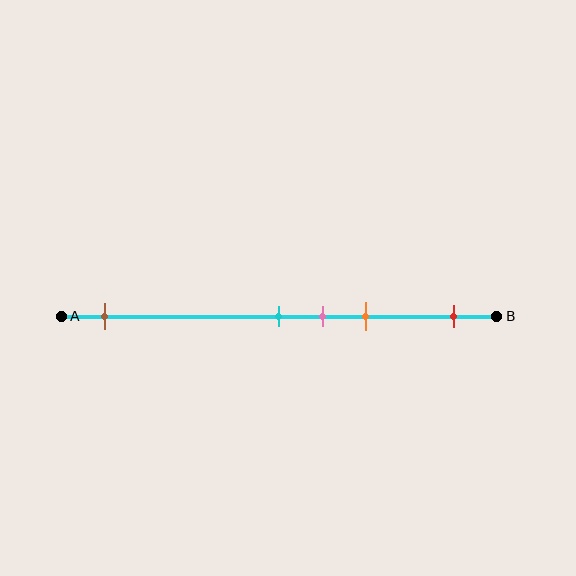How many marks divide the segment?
There are 5 marks dividing the segment.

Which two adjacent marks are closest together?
The cyan and pink marks are the closest adjacent pair.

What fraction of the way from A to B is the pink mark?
The pink mark is approximately 60% (0.6) of the way from A to B.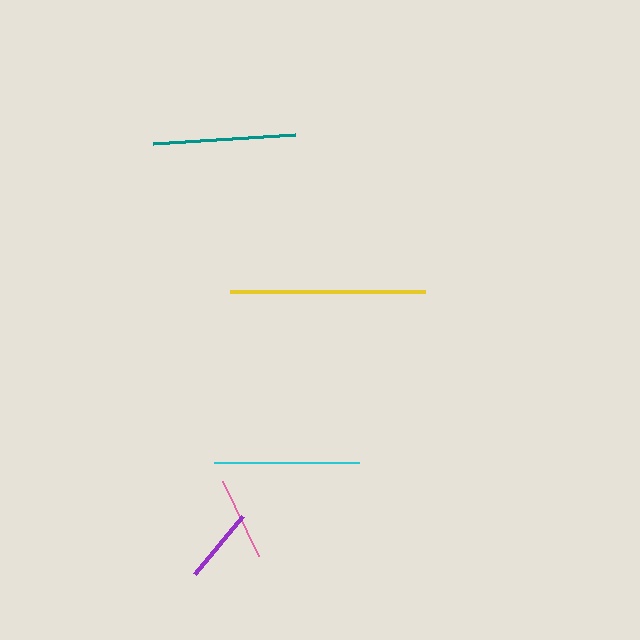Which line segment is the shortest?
The purple line is the shortest at approximately 75 pixels.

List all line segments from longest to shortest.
From longest to shortest: yellow, cyan, teal, pink, purple.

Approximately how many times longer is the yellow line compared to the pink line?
The yellow line is approximately 2.3 times the length of the pink line.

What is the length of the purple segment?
The purple segment is approximately 75 pixels long.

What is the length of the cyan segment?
The cyan segment is approximately 145 pixels long.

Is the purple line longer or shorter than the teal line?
The teal line is longer than the purple line.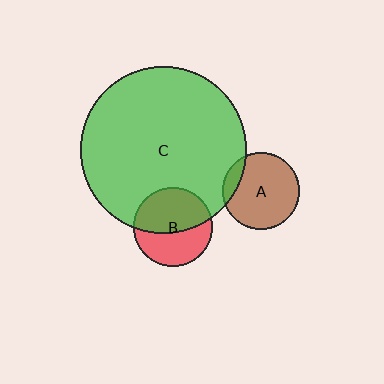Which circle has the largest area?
Circle C (green).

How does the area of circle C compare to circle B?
Approximately 4.4 times.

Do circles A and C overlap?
Yes.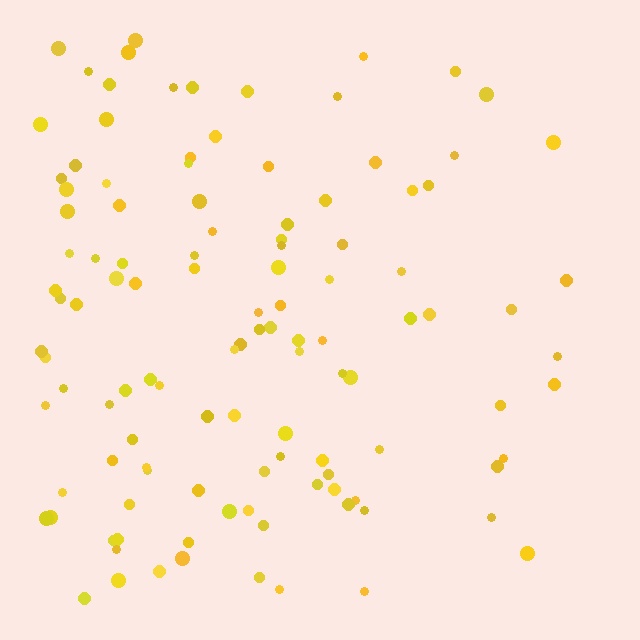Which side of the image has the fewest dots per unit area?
The right.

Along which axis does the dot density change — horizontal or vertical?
Horizontal.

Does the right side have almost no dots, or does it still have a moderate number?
Still a moderate number, just noticeably fewer than the left.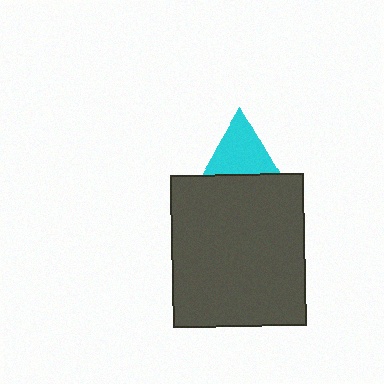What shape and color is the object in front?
The object in front is a dark gray rectangle.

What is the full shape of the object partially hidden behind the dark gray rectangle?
The partially hidden object is a cyan triangle.